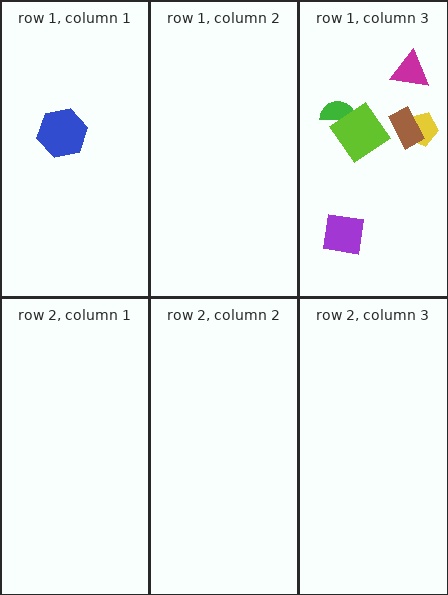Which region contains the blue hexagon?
The row 1, column 1 region.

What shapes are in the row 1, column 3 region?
The yellow pentagon, the brown rectangle, the purple square, the green semicircle, the magenta triangle, the lime diamond.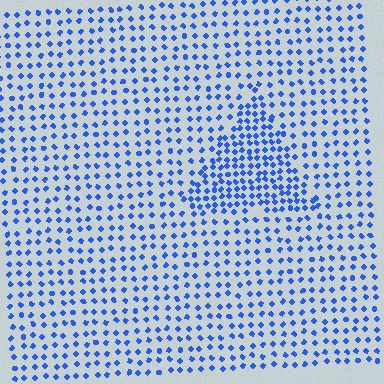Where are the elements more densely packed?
The elements are more densely packed inside the triangle boundary.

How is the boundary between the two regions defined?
The boundary is defined by a change in element density (approximately 1.9x ratio). All elements are the same color, size, and shape.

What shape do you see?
I see a triangle.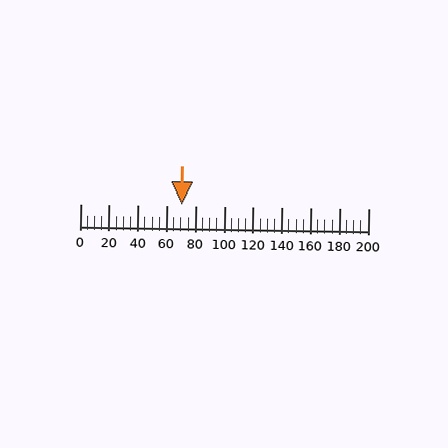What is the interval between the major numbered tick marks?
The major tick marks are spaced 20 units apart.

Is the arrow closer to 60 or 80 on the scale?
The arrow is closer to 80.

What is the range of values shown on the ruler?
The ruler shows values from 0 to 200.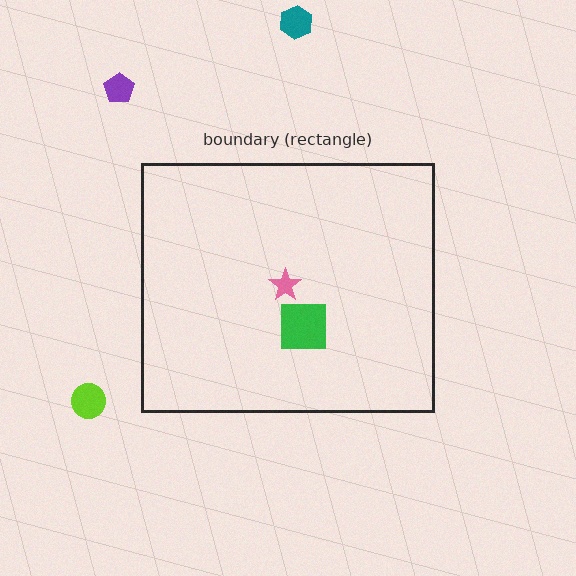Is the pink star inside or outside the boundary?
Inside.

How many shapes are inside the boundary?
2 inside, 3 outside.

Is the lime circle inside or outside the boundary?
Outside.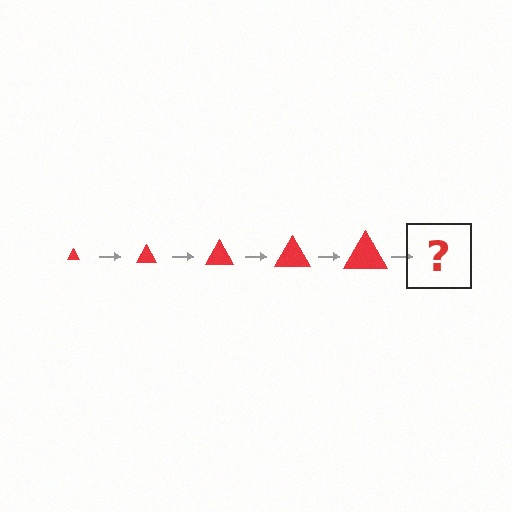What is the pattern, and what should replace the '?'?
The pattern is that the triangle gets progressively larger each step. The '?' should be a red triangle, larger than the previous one.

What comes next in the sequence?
The next element should be a red triangle, larger than the previous one.